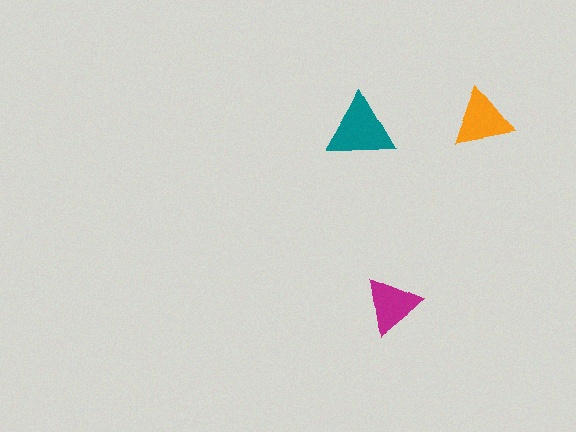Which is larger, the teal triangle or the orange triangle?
The teal one.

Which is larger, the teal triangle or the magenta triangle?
The teal one.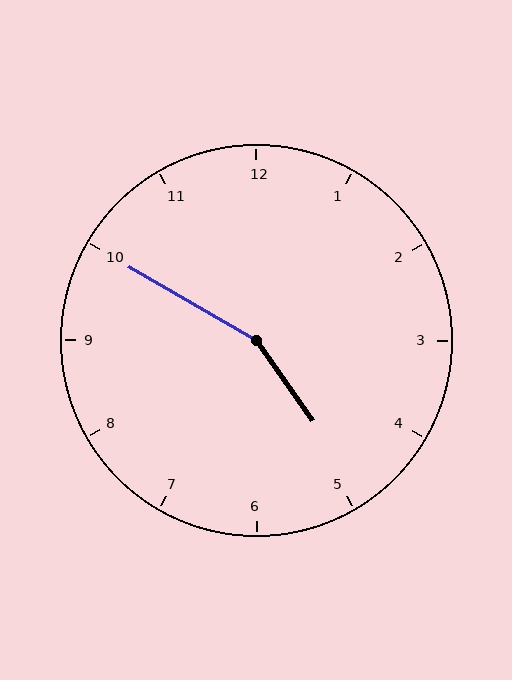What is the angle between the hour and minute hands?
Approximately 155 degrees.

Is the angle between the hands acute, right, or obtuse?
It is obtuse.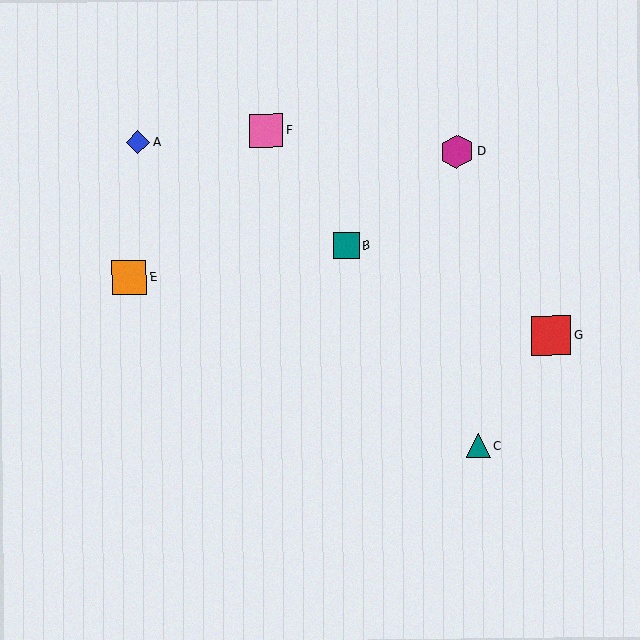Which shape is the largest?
The red square (labeled G) is the largest.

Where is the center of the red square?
The center of the red square is at (551, 335).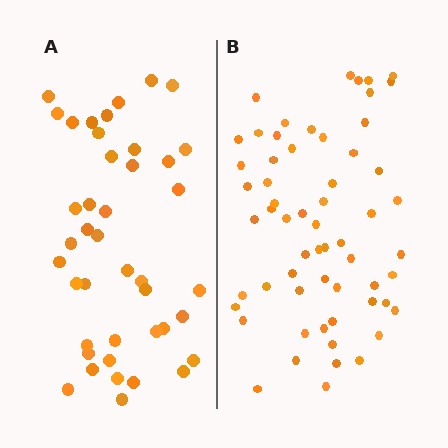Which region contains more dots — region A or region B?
Region B (the right region) has more dots.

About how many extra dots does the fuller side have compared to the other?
Region B has approximately 20 more dots than region A.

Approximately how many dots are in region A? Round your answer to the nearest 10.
About 40 dots. (The exact count is 42, which rounds to 40.)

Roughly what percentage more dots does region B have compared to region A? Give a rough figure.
About 45% more.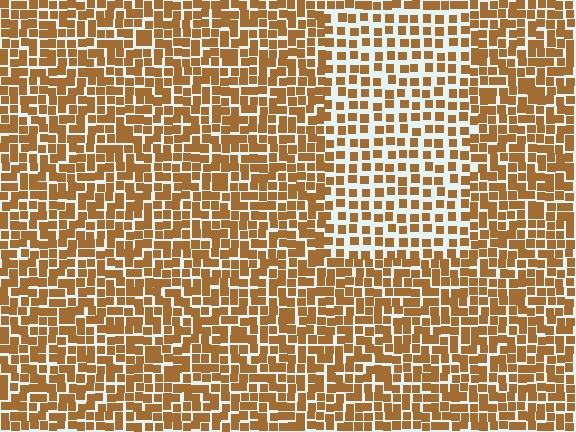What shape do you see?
I see a rectangle.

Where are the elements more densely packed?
The elements are more densely packed outside the rectangle boundary.